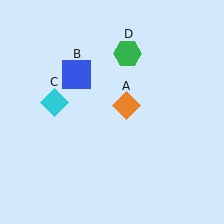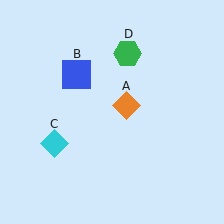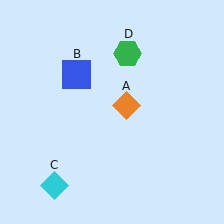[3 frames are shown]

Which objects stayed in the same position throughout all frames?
Orange diamond (object A) and blue square (object B) and green hexagon (object D) remained stationary.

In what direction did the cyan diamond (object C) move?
The cyan diamond (object C) moved down.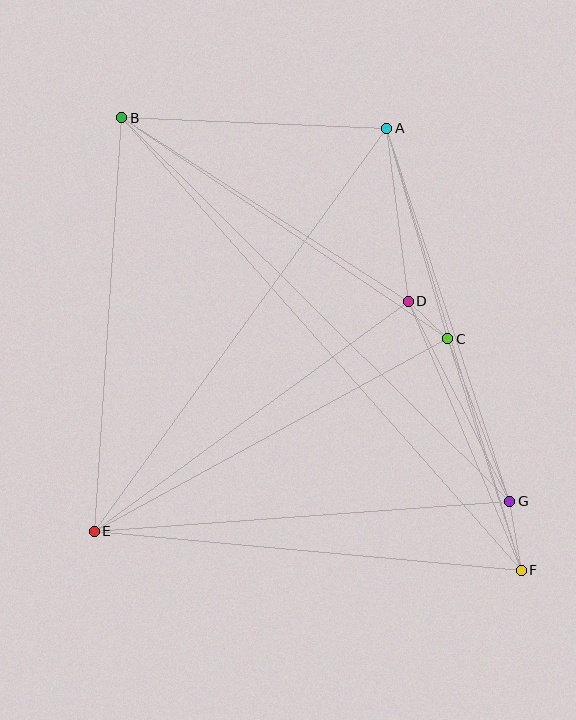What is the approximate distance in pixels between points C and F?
The distance between C and F is approximately 243 pixels.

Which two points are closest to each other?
Points C and D are closest to each other.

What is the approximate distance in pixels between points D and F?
The distance between D and F is approximately 292 pixels.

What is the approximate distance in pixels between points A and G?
The distance between A and G is approximately 393 pixels.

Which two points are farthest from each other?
Points B and F are farthest from each other.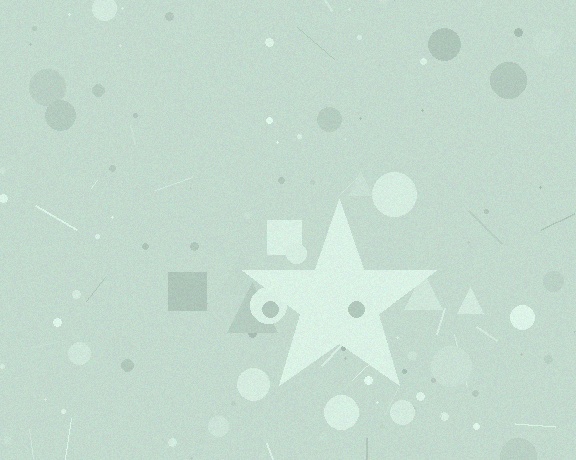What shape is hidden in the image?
A star is hidden in the image.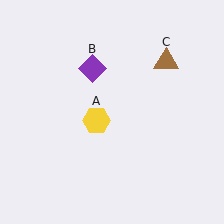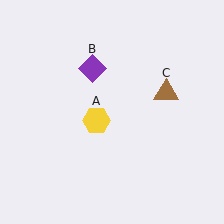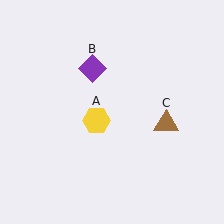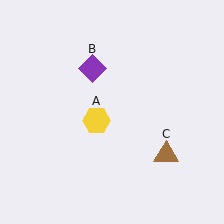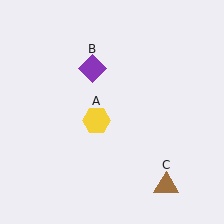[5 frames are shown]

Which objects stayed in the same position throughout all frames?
Yellow hexagon (object A) and purple diamond (object B) remained stationary.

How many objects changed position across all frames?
1 object changed position: brown triangle (object C).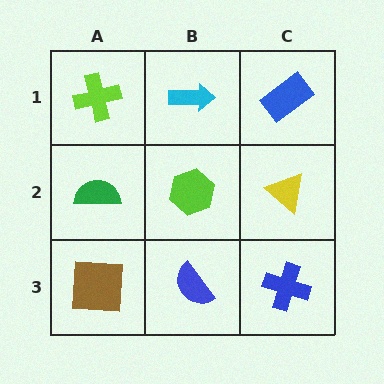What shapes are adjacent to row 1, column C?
A yellow triangle (row 2, column C), a cyan arrow (row 1, column B).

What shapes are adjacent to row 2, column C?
A blue rectangle (row 1, column C), a blue cross (row 3, column C), a lime hexagon (row 2, column B).